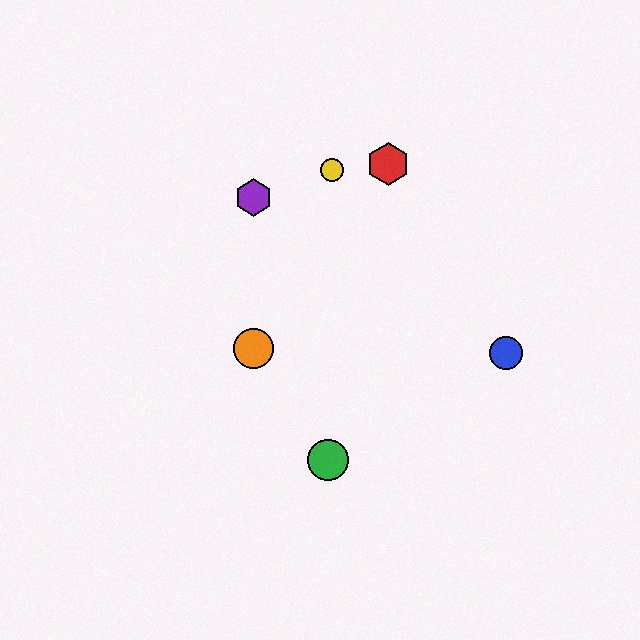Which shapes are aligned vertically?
The purple hexagon, the orange circle are aligned vertically.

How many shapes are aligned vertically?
2 shapes (the purple hexagon, the orange circle) are aligned vertically.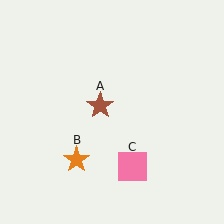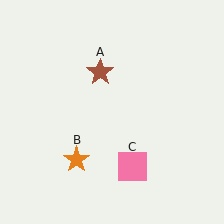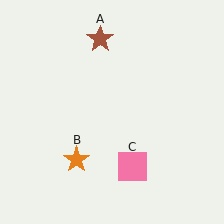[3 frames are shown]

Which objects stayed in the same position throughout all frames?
Orange star (object B) and pink square (object C) remained stationary.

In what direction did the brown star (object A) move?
The brown star (object A) moved up.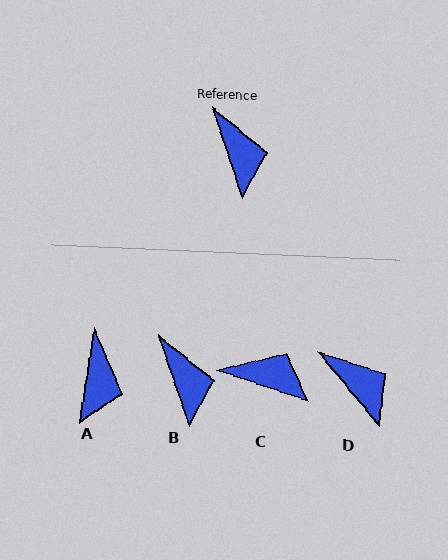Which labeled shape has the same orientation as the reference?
B.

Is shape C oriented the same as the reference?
No, it is off by about 53 degrees.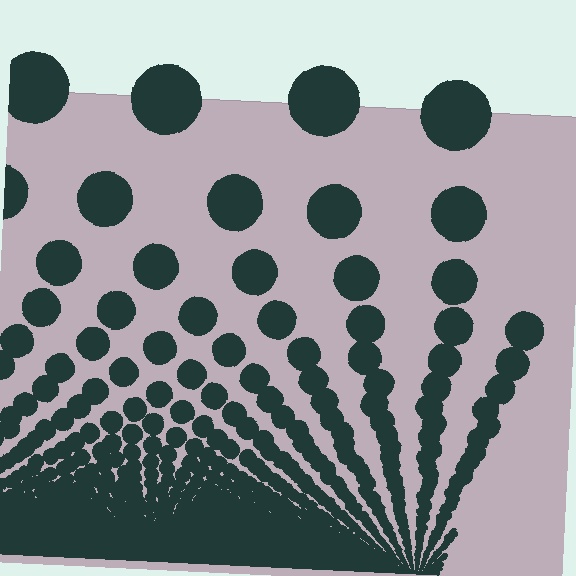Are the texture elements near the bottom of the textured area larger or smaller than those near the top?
Smaller. The gradient is inverted — elements near the bottom are smaller and denser.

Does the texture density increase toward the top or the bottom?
Density increases toward the bottom.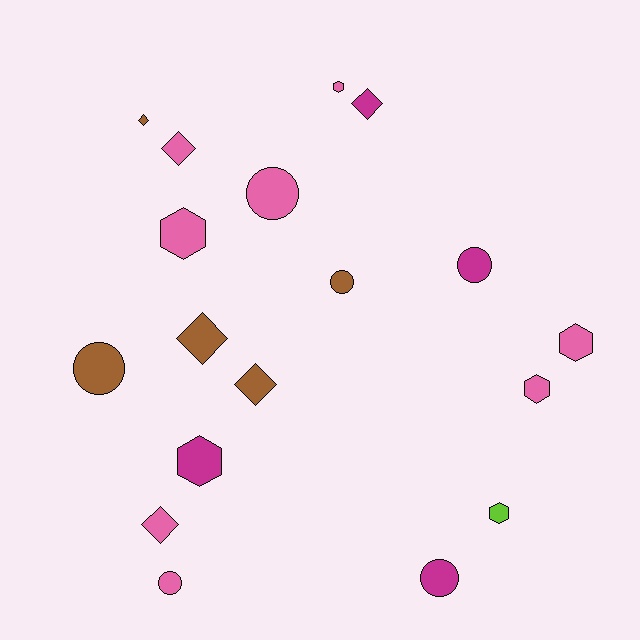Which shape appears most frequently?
Hexagon, with 6 objects.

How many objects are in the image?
There are 18 objects.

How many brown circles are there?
There are 2 brown circles.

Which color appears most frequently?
Pink, with 8 objects.